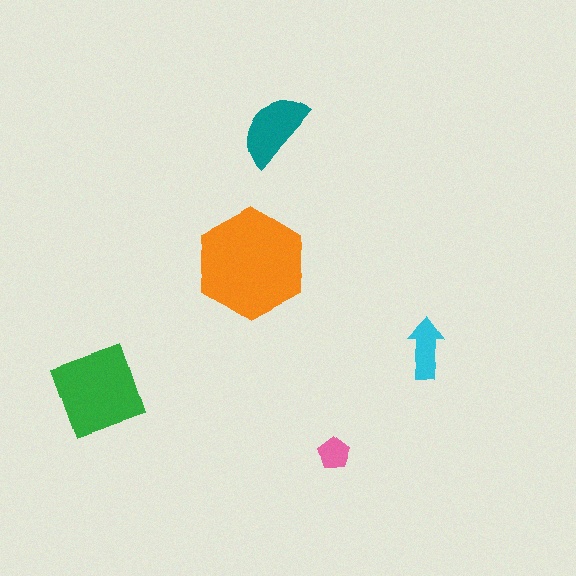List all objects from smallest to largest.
The pink pentagon, the cyan arrow, the teal semicircle, the green diamond, the orange hexagon.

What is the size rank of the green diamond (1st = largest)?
2nd.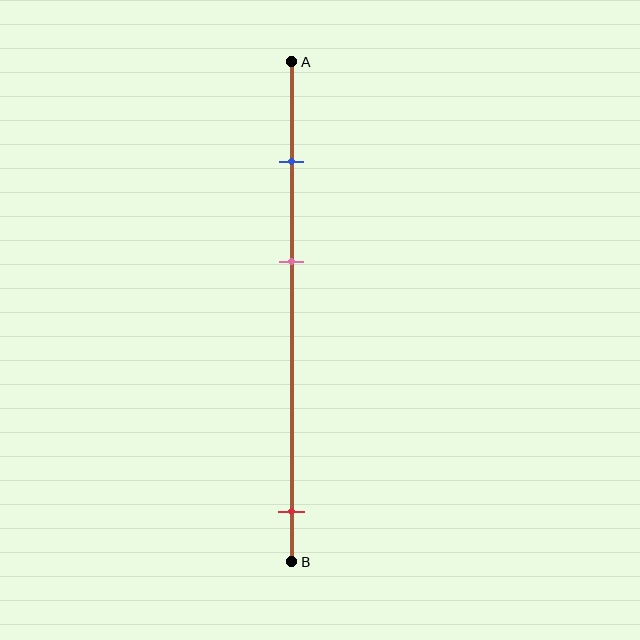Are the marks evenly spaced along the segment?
No, the marks are not evenly spaced.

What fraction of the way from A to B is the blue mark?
The blue mark is approximately 20% (0.2) of the way from A to B.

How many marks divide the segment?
There are 3 marks dividing the segment.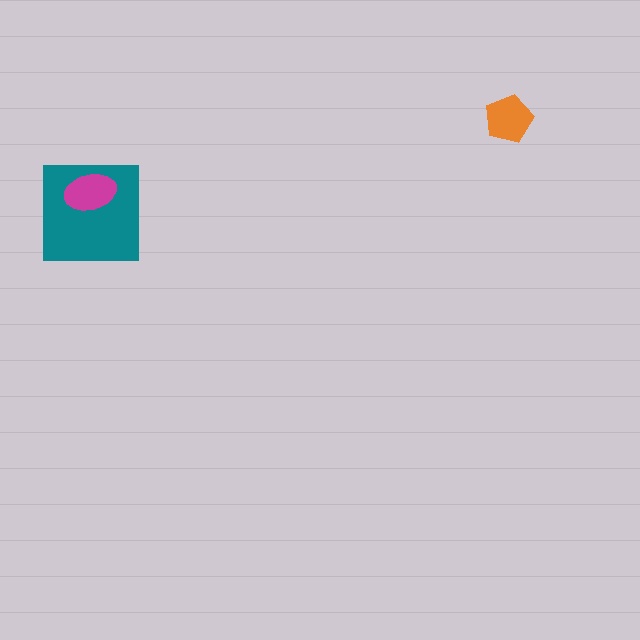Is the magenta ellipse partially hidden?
No, no other shape covers it.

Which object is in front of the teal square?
The magenta ellipse is in front of the teal square.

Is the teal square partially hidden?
Yes, it is partially covered by another shape.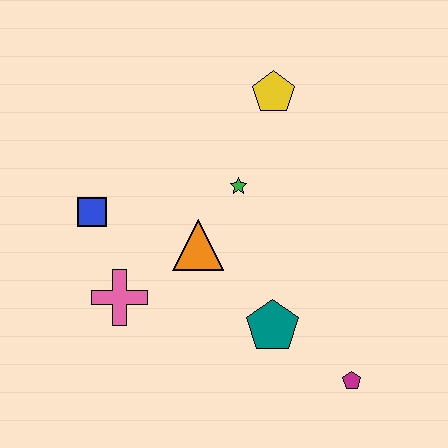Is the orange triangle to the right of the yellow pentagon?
No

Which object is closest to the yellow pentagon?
The green star is closest to the yellow pentagon.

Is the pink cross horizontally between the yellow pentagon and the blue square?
Yes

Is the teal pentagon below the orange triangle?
Yes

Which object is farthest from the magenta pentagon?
The blue square is farthest from the magenta pentagon.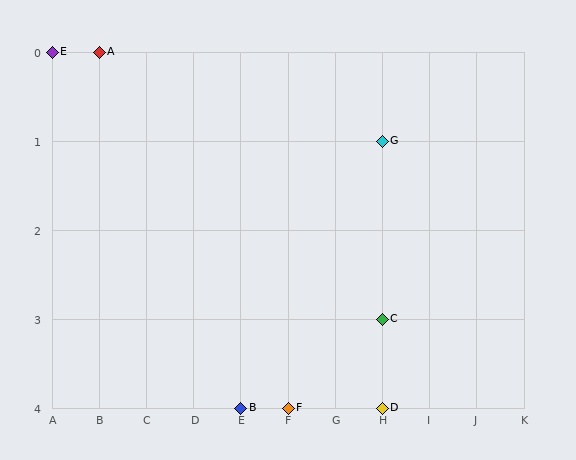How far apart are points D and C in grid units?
Points D and C are 1 row apart.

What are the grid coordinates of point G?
Point G is at grid coordinates (H, 1).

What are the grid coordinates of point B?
Point B is at grid coordinates (E, 4).